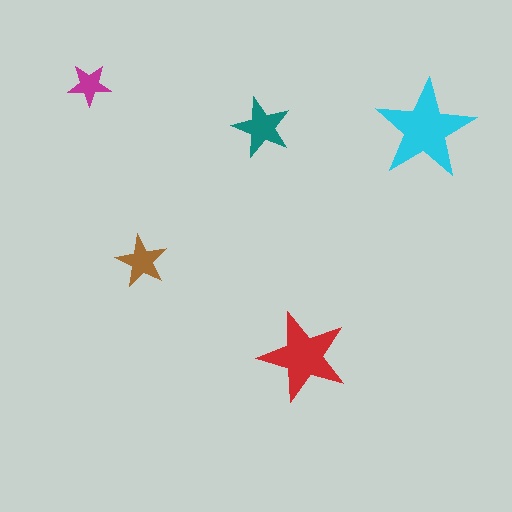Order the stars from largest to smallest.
the cyan one, the red one, the teal one, the brown one, the magenta one.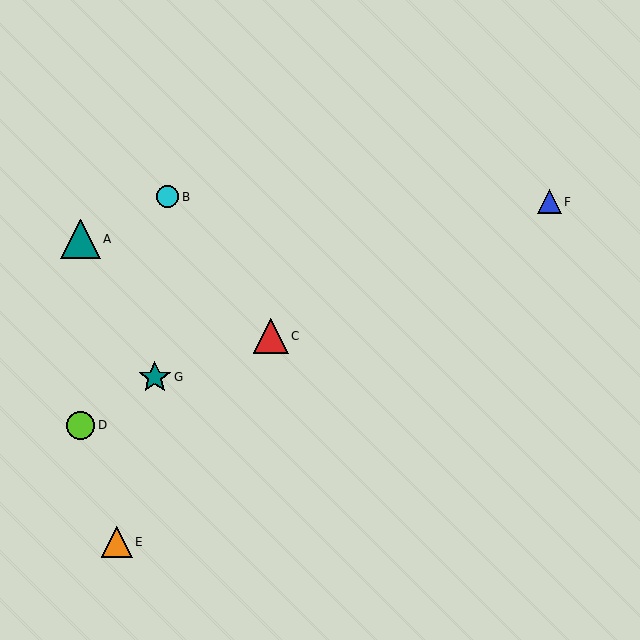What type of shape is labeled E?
Shape E is an orange triangle.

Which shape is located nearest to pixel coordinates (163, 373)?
The teal star (labeled G) at (155, 377) is nearest to that location.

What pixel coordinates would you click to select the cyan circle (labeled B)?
Click at (168, 197) to select the cyan circle B.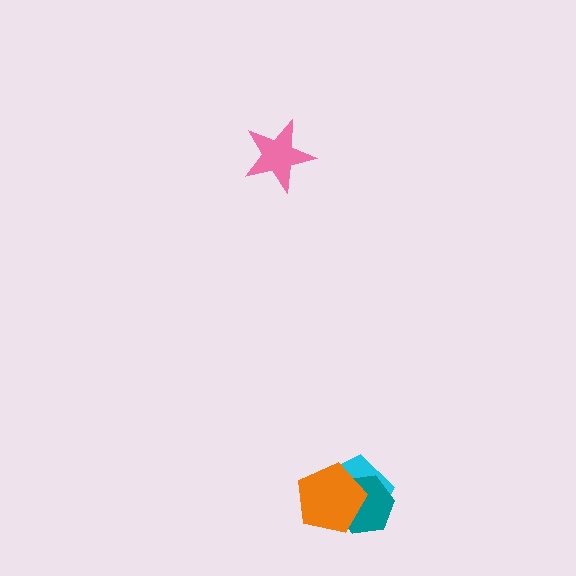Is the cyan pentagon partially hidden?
Yes, it is partially covered by another shape.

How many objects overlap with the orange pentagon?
2 objects overlap with the orange pentagon.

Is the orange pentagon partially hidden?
No, no other shape covers it.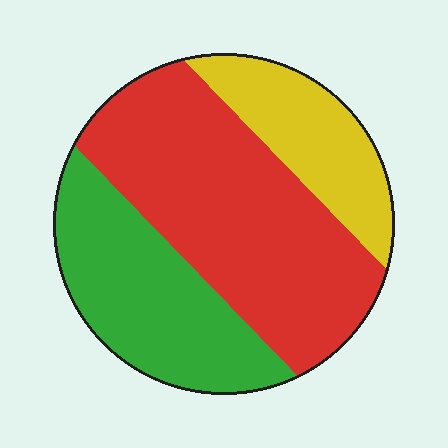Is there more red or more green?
Red.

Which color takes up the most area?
Red, at roughly 50%.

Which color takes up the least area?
Yellow, at roughly 20%.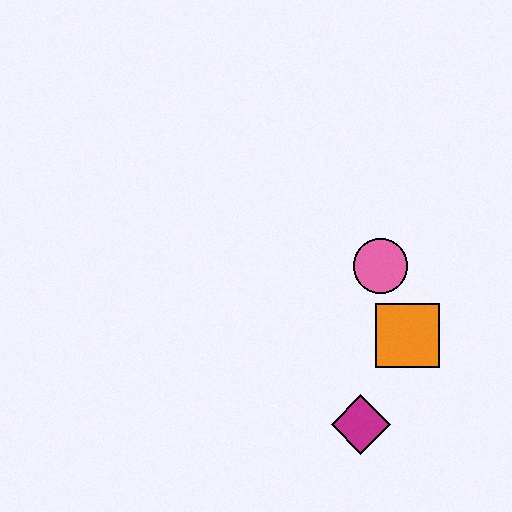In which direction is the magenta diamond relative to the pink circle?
The magenta diamond is below the pink circle.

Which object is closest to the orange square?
The pink circle is closest to the orange square.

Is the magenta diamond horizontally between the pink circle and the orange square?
No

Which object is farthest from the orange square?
The magenta diamond is farthest from the orange square.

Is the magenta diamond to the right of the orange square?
No